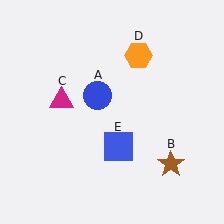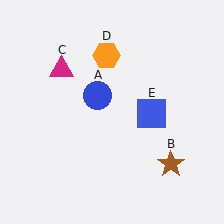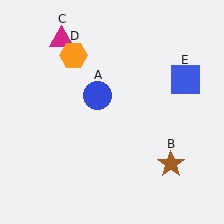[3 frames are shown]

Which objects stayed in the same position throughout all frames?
Blue circle (object A) and brown star (object B) remained stationary.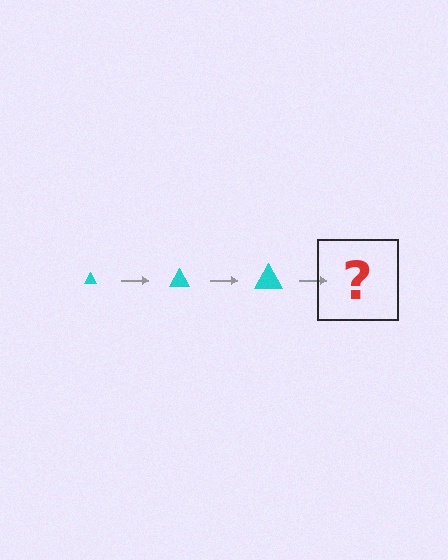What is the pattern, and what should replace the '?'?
The pattern is that the triangle gets progressively larger each step. The '?' should be a cyan triangle, larger than the previous one.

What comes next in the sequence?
The next element should be a cyan triangle, larger than the previous one.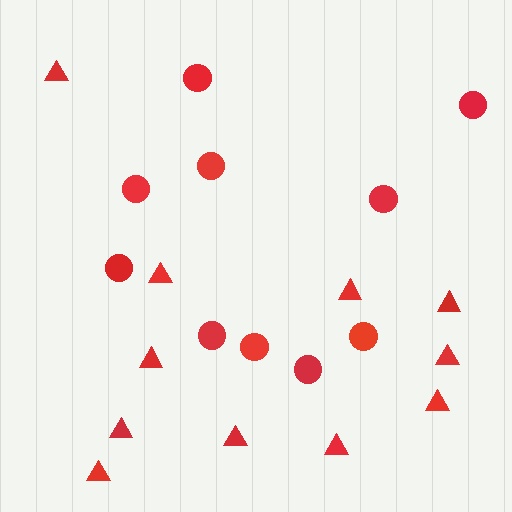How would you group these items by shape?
There are 2 groups: one group of triangles (11) and one group of circles (10).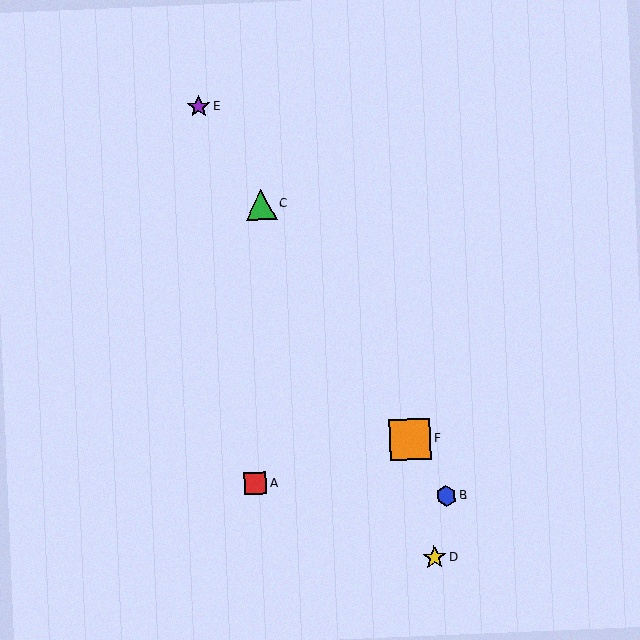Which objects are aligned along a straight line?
Objects B, C, E, F are aligned along a straight line.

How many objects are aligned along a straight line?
4 objects (B, C, E, F) are aligned along a straight line.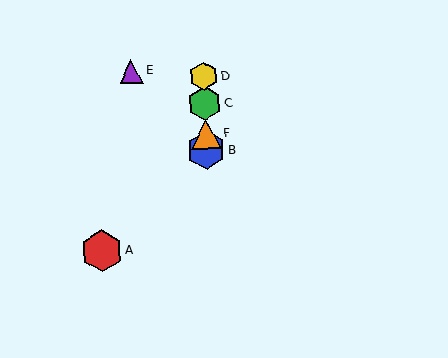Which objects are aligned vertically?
Objects B, C, D, F are aligned vertically.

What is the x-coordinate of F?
Object F is at x≈206.